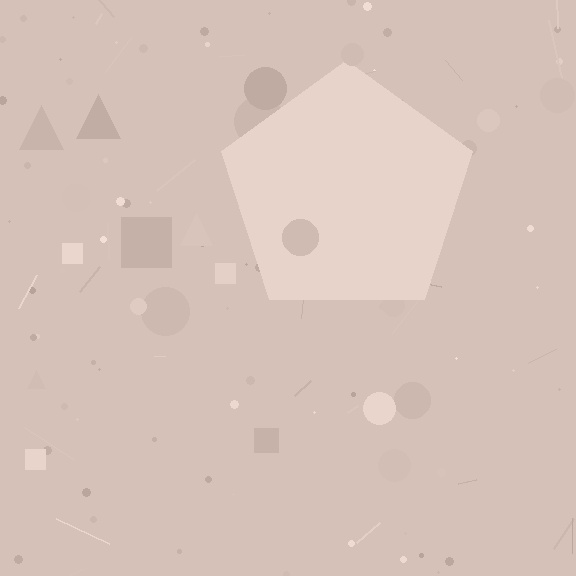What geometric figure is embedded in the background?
A pentagon is embedded in the background.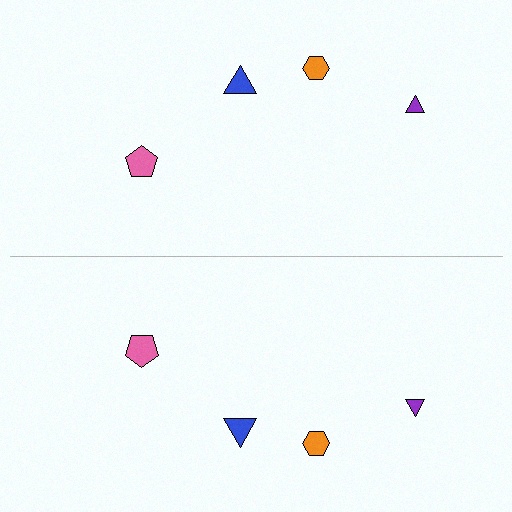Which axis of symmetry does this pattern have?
The pattern has a horizontal axis of symmetry running through the center of the image.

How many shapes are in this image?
There are 8 shapes in this image.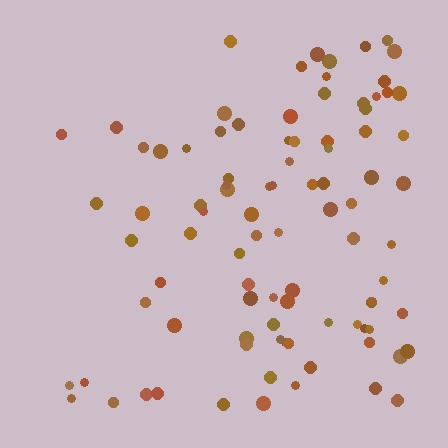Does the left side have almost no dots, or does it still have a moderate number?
Still a moderate number, just noticeably fewer than the right.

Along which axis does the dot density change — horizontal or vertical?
Horizontal.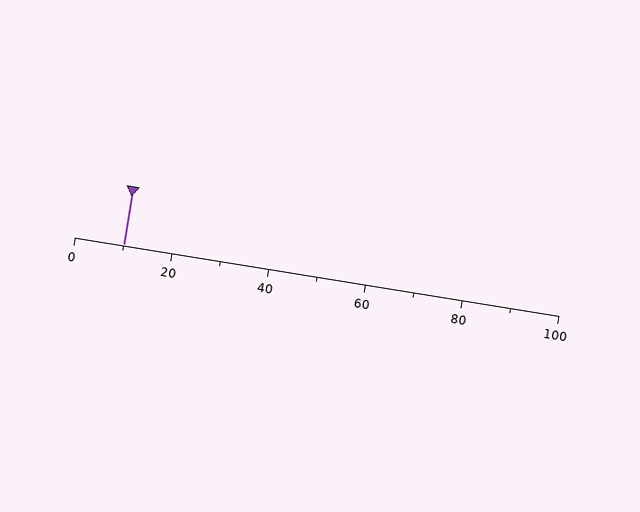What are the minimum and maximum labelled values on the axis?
The axis runs from 0 to 100.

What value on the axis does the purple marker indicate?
The marker indicates approximately 10.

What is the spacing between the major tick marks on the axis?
The major ticks are spaced 20 apart.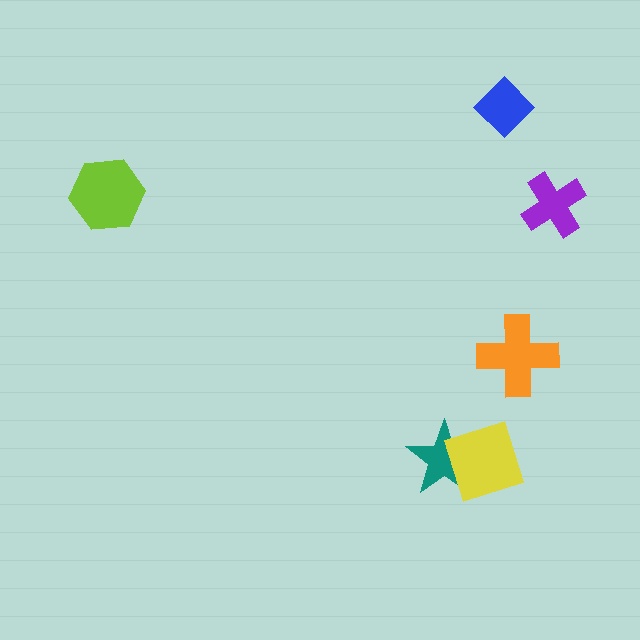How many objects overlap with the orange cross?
0 objects overlap with the orange cross.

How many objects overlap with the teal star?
1 object overlaps with the teal star.